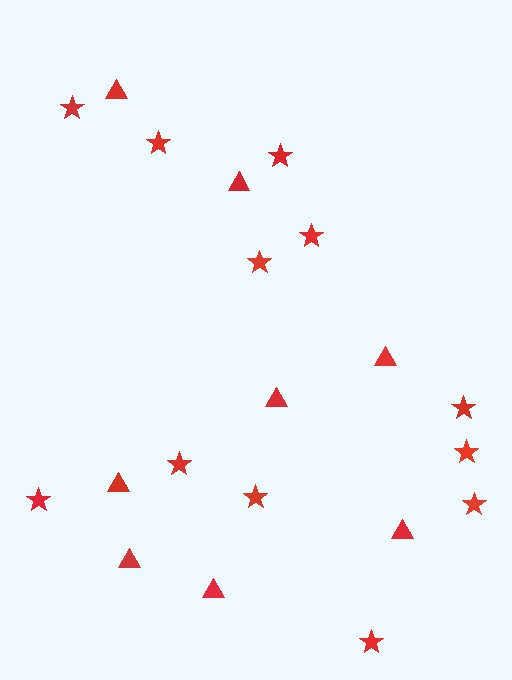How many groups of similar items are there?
There are 2 groups: one group of triangles (8) and one group of stars (12).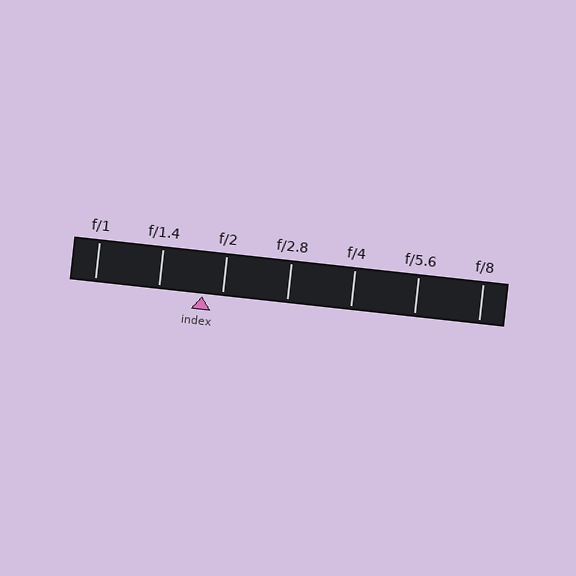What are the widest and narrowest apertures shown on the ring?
The widest aperture shown is f/1 and the narrowest is f/8.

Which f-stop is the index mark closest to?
The index mark is closest to f/2.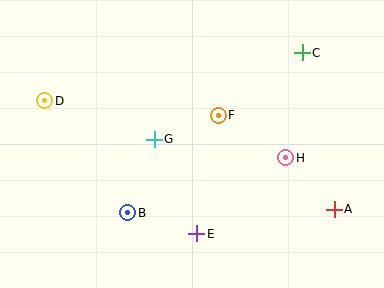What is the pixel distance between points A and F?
The distance between A and F is 149 pixels.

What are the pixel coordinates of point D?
Point D is at (45, 101).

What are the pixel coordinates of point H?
Point H is at (286, 158).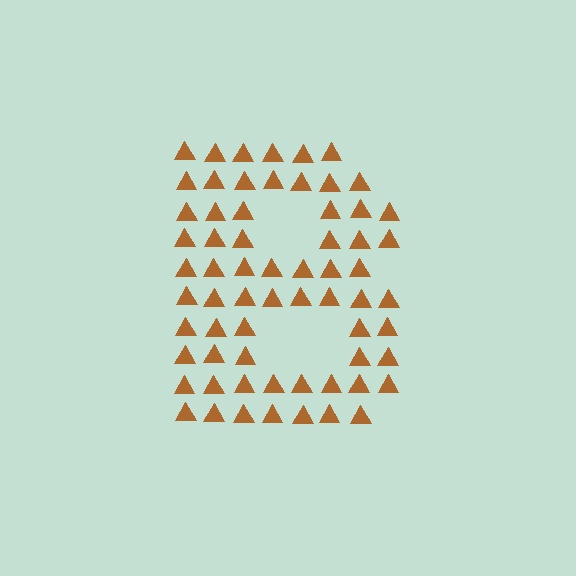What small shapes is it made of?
It is made of small triangles.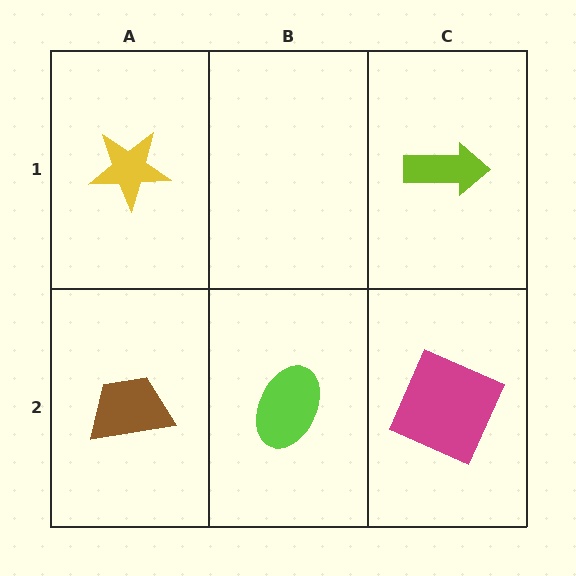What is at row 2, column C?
A magenta square.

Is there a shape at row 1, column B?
No, that cell is empty.